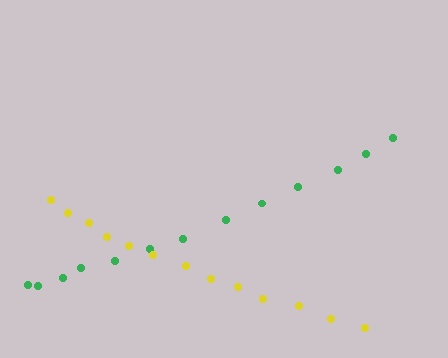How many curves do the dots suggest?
There are 2 distinct paths.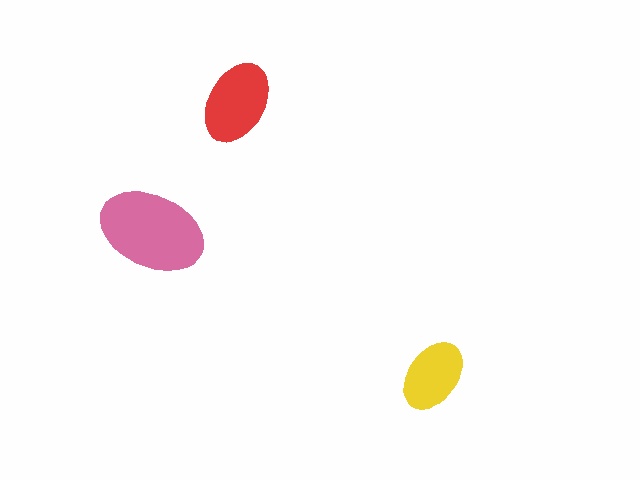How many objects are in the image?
There are 3 objects in the image.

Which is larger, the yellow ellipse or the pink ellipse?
The pink one.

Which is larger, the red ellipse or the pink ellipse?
The pink one.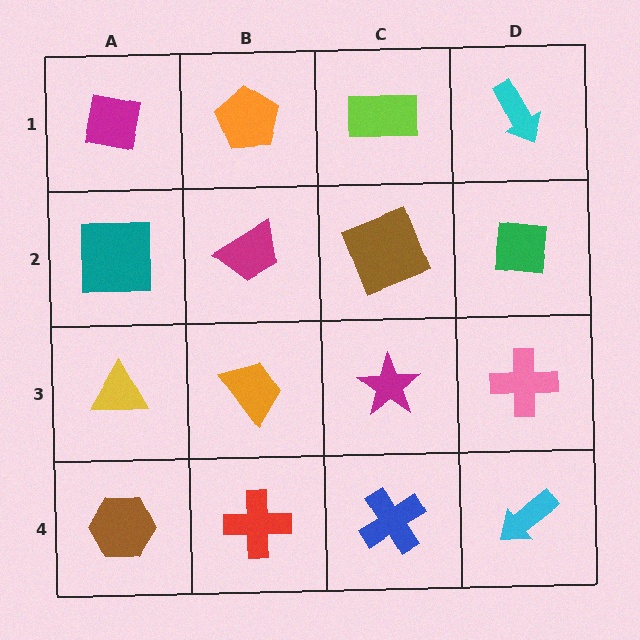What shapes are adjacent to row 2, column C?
A lime rectangle (row 1, column C), a magenta star (row 3, column C), a magenta trapezoid (row 2, column B), a green square (row 2, column D).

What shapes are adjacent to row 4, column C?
A magenta star (row 3, column C), a red cross (row 4, column B), a cyan arrow (row 4, column D).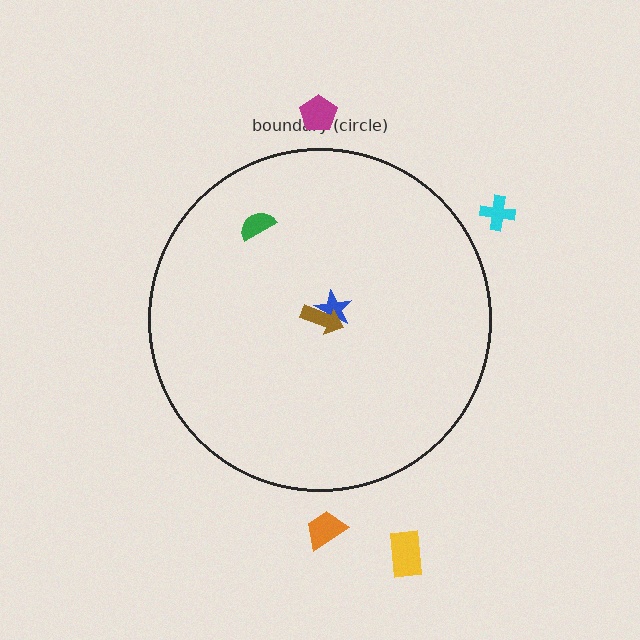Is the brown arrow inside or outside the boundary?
Inside.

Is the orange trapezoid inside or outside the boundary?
Outside.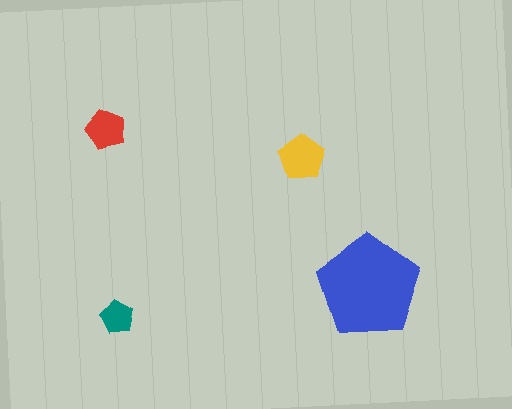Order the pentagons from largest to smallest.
the blue one, the yellow one, the red one, the teal one.